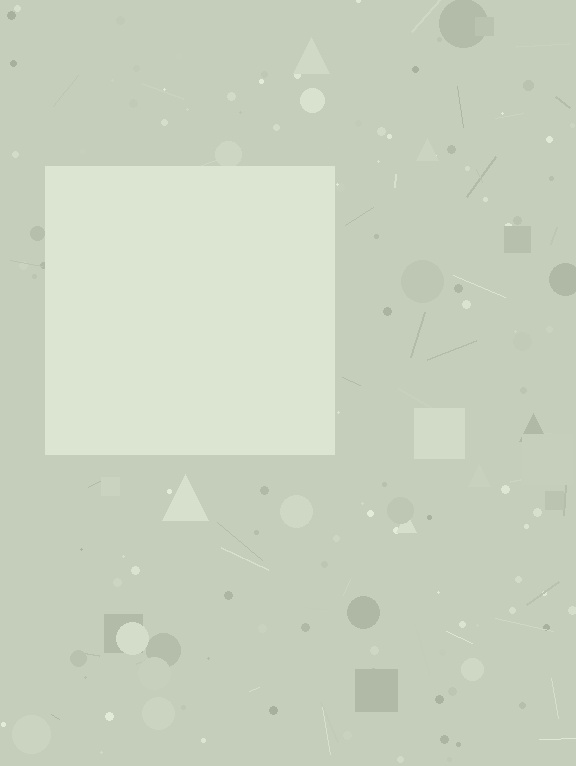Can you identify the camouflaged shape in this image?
The camouflaged shape is a square.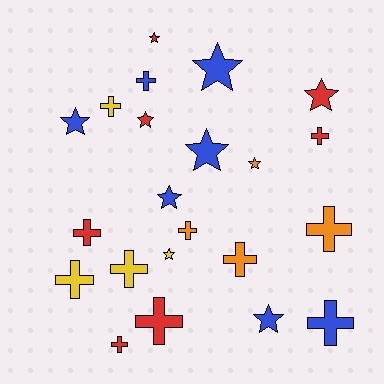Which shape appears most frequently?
Cross, with 12 objects.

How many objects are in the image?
There are 22 objects.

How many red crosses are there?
There are 4 red crosses.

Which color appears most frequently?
Blue, with 7 objects.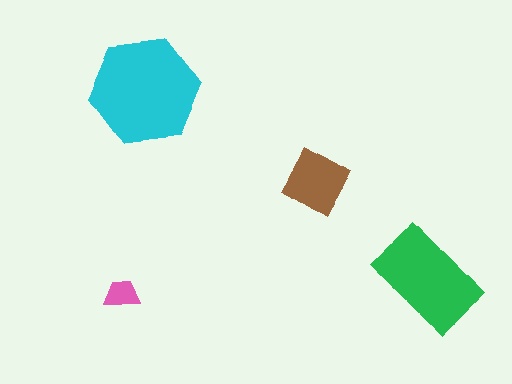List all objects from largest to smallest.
The cyan hexagon, the green rectangle, the brown square, the pink trapezoid.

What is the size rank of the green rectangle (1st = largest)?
2nd.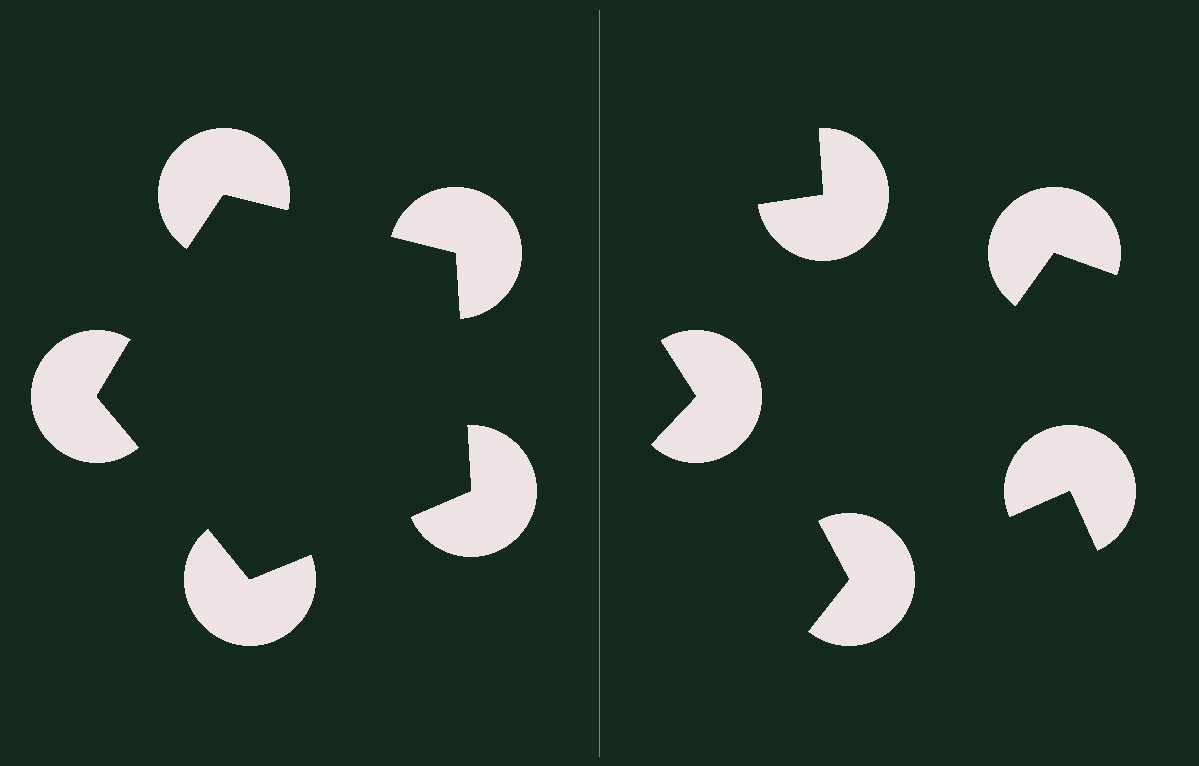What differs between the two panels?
The pac-man discs are positioned identically on both sides; only the wedge orientations differ. On the left they align to a pentagon; on the right they are misaligned.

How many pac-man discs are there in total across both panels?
10 — 5 on each side.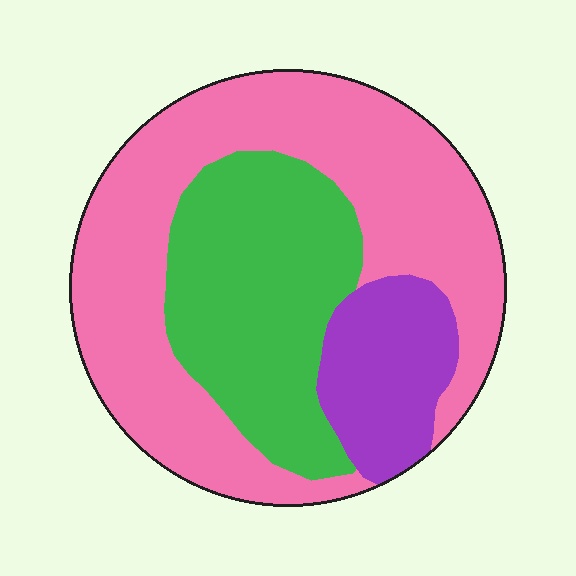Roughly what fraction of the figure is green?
Green covers around 30% of the figure.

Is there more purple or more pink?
Pink.